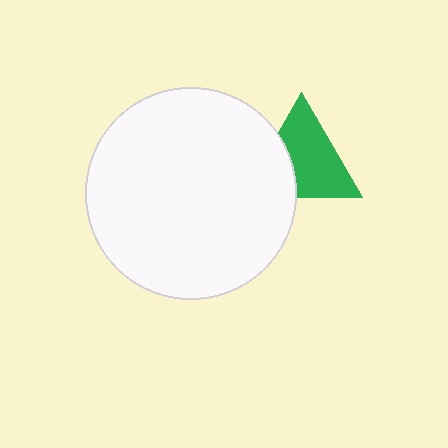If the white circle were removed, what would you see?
You would see the complete green triangle.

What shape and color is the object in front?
The object in front is a white circle.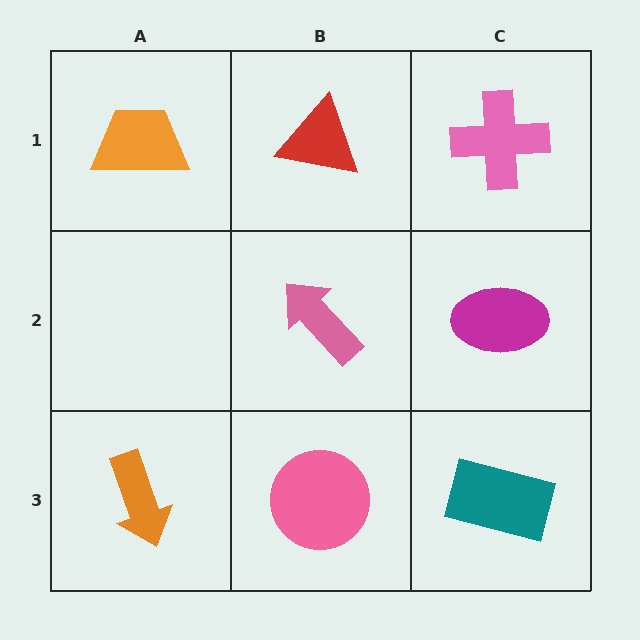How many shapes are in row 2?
2 shapes.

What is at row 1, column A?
An orange trapezoid.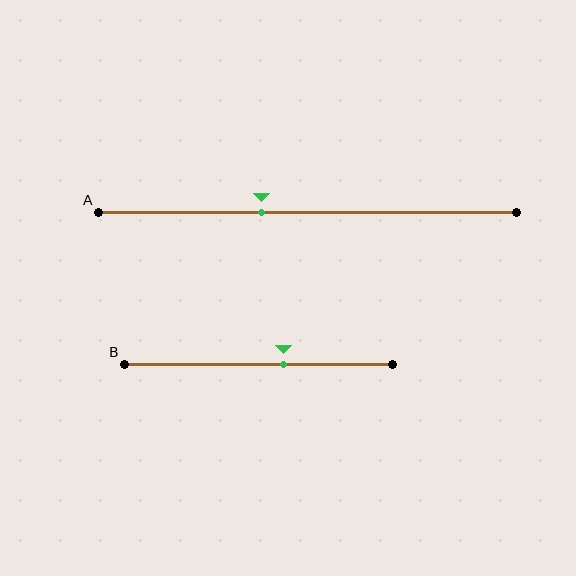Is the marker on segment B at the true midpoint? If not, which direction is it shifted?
No, the marker on segment B is shifted to the right by about 9% of the segment length.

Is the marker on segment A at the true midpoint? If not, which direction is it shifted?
No, the marker on segment A is shifted to the left by about 11% of the segment length.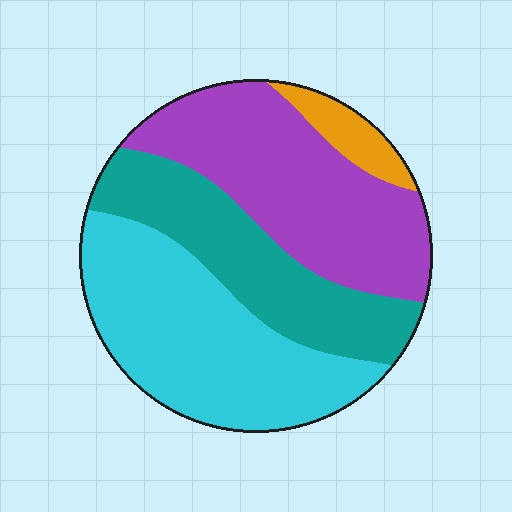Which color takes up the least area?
Orange, at roughly 5%.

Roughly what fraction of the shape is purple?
Purple covers roughly 35% of the shape.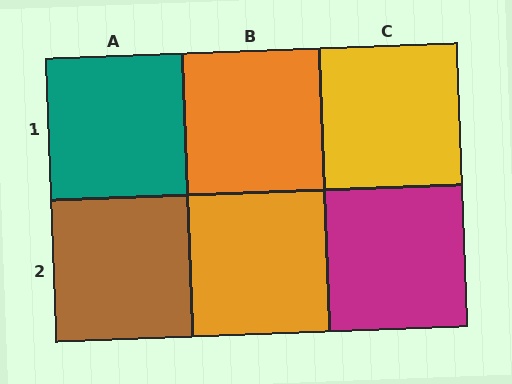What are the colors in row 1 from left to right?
Teal, orange, yellow.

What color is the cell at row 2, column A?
Brown.